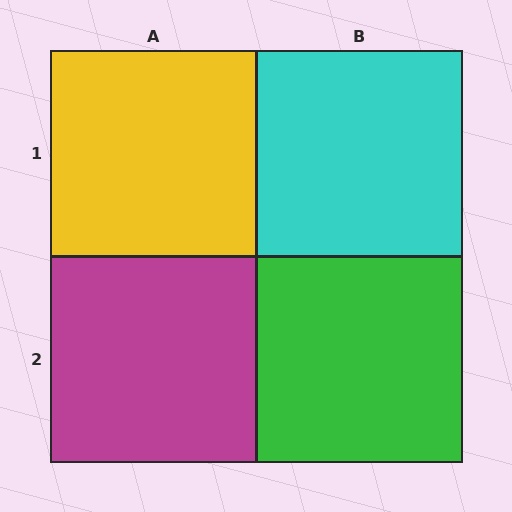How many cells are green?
1 cell is green.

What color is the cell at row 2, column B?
Green.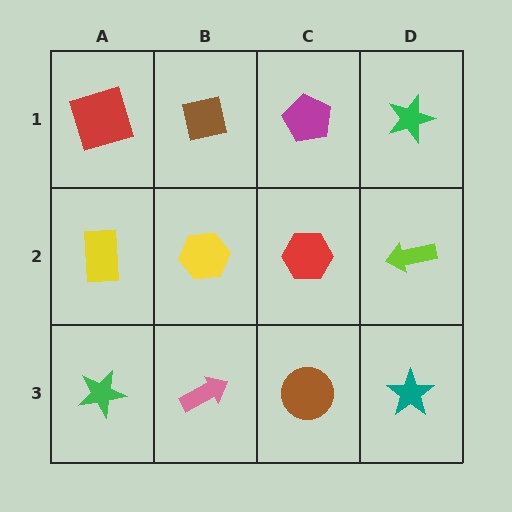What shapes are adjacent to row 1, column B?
A yellow hexagon (row 2, column B), a red square (row 1, column A), a magenta pentagon (row 1, column C).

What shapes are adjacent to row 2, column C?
A magenta pentagon (row 1, column C), a brown circle (row 3, column C), a yellow hexagon (row 2, column B), a lime arrow (row 2, column D).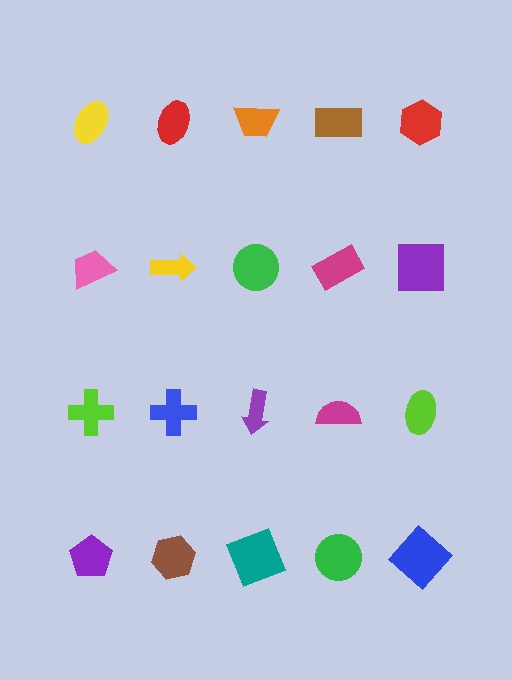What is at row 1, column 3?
An orange trapezoid.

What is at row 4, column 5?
A blue diamond.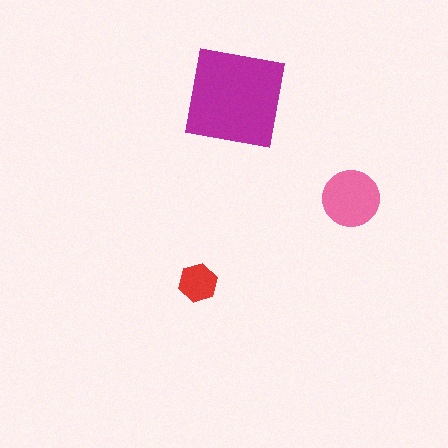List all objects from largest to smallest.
The magenta square, the pink circle, the red hexagon.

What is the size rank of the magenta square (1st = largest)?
1st.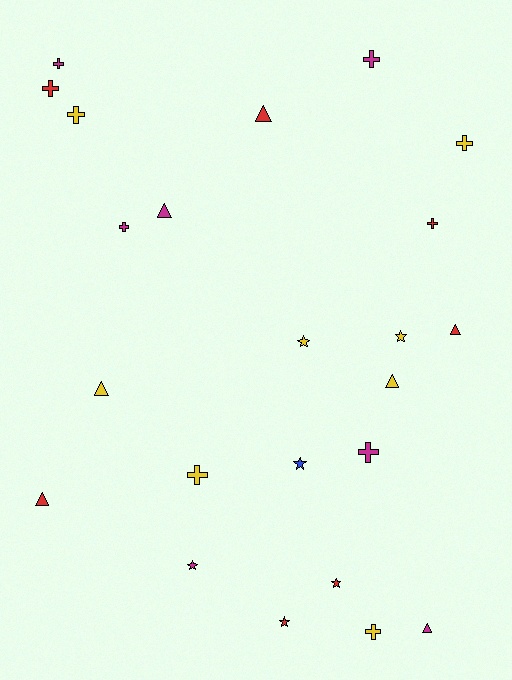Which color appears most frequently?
Yellow, with 8 objects.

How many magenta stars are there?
There is 1 magenta star.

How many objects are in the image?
There are 23 objects.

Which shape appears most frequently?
Cross, with 10 objects.